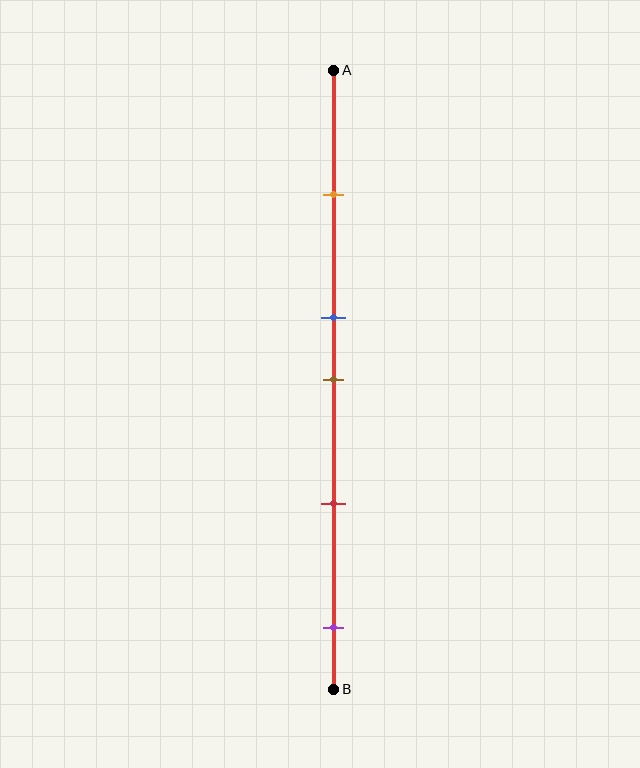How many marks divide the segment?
There are 5 marks dividing the segment.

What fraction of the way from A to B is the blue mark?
The blue mark is approximately 40% (0.4) of the way from A to B.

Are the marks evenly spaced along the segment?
No, the marks are not evenly spaced.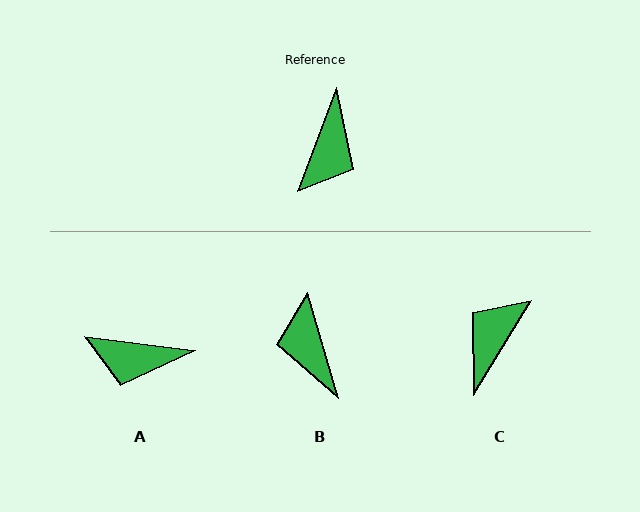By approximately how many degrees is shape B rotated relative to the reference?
Approximately 143 degrees clockwise.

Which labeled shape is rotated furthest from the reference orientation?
C, about 169 degrees away.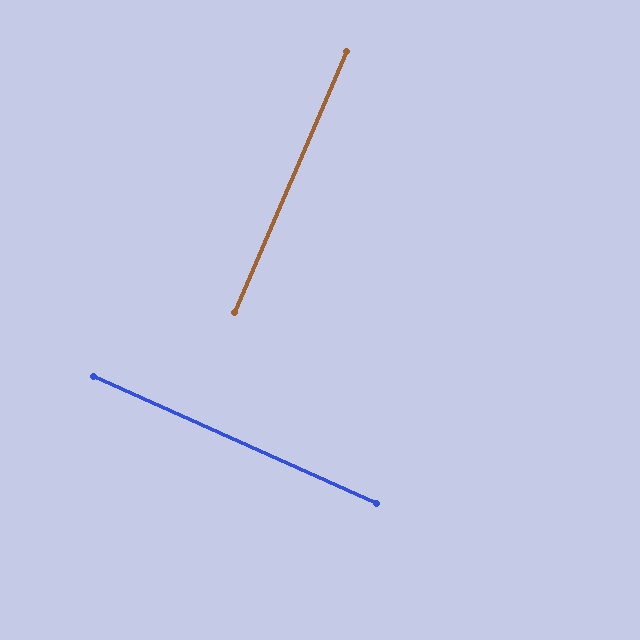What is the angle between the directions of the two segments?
Approximately 89 degrees.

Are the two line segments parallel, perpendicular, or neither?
Perpendicular — they meet at approximately 89°.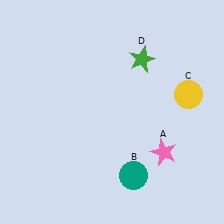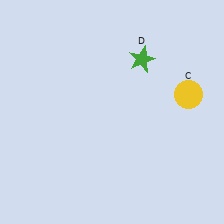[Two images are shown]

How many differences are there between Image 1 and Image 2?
There are 2 differences between the two images.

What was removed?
The teal circle (B), the pink star (A) were removed in Image 2.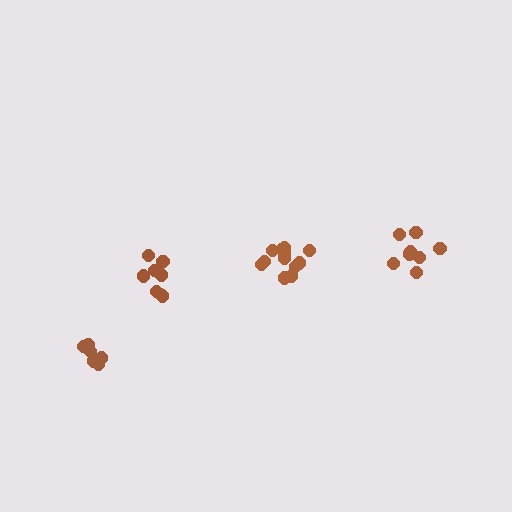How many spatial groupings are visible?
There are 4 spatial groupings.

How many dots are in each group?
Group 1: 7 dots, Group 2: 8 dots, Group 3: 12 dots, Group 4: 8 dots (35 total).